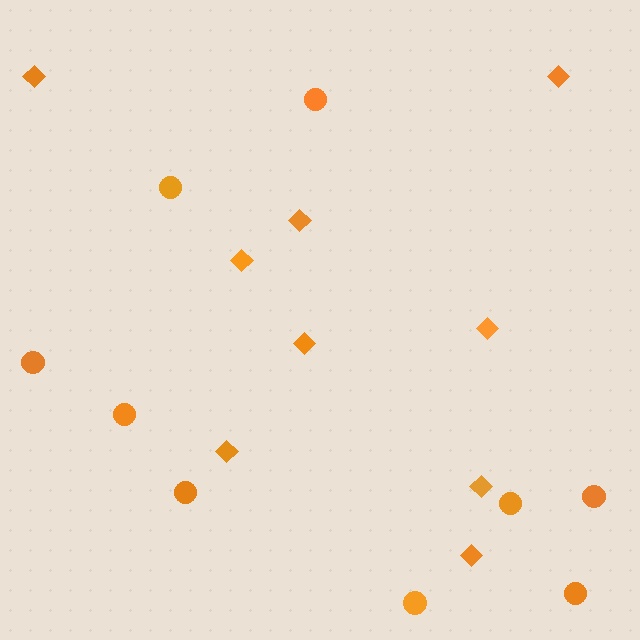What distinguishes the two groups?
There are 2 groups: one group of circles (9) and one group of diamonds (9).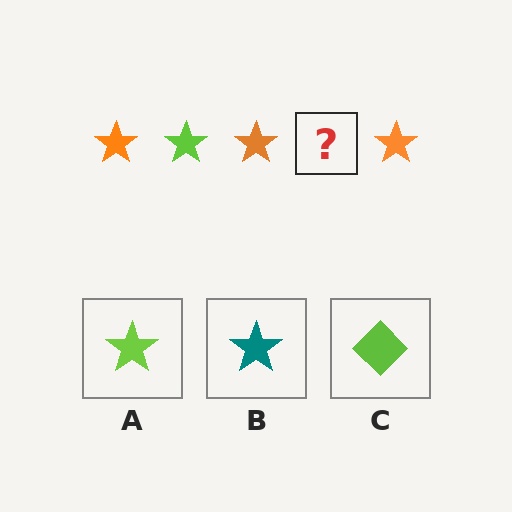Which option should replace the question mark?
Option A.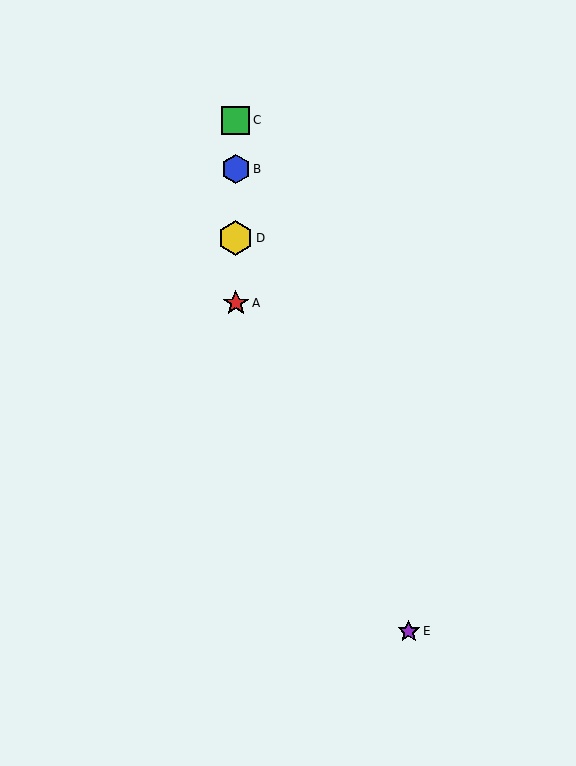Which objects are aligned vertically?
Objects A, B, C, D are aligned vertically.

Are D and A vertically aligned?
Yes, both are at x≈236.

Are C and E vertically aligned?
No, C is at x≈236 and E is at x≈409.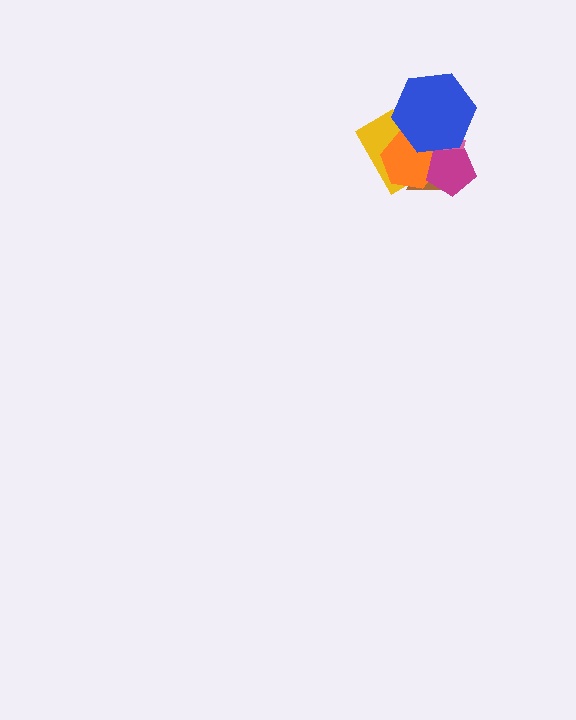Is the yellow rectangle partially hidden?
Yes, it is partially covered by another shape.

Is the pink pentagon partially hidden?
Yes, it is partially covered by another shape.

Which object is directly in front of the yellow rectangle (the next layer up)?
The brown triangle is directly in front of the yellow rectangle.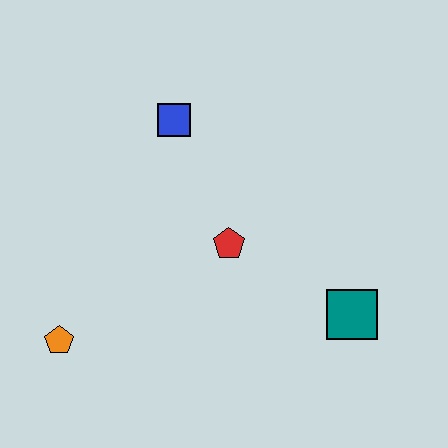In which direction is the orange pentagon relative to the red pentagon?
The orange pentagon is to the left of the red pentagon.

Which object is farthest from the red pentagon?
The orange pentagon is farthest from the red pentagon.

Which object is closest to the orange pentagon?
The red pentagon is closest to the orange pentagon.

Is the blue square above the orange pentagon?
Yes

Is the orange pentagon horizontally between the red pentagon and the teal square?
No